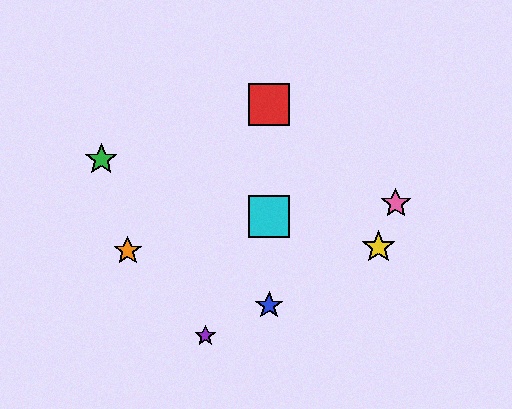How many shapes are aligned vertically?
3 shapes (the red square, the blue star, the cyan square) are aligned vertically.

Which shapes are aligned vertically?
The red square, the blue star, the cyan square are aligned vertically.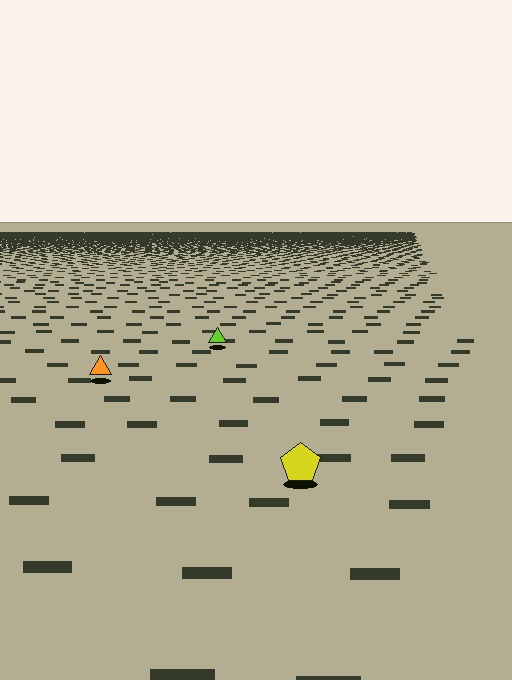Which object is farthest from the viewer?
The lime triangle is farthest from the viewer. It appears smaller and the ground texture around it is denser.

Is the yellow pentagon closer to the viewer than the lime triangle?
Yes. The yellow pentagon is closer — you can tell from the texture gradient: the ground texture is coarser near it.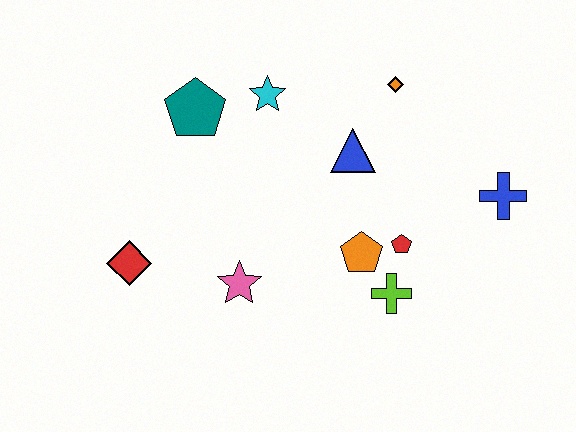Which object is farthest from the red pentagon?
The red diamond is farthest from the red pentagon.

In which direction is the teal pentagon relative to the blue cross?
The teal pentagon is to the left of the blue cross.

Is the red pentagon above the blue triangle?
No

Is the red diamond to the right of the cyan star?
No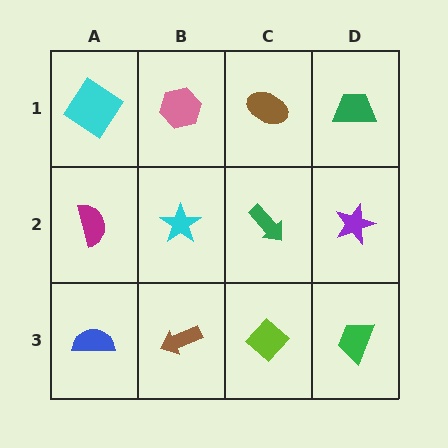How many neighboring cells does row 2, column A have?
3.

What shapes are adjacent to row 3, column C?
A green arrow (row 2, column C), a brown arrow (row 3, column B), a green trapezoid (row 3, column D).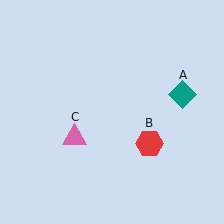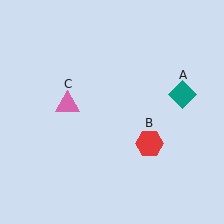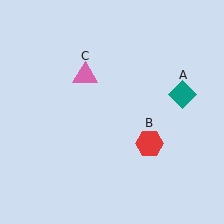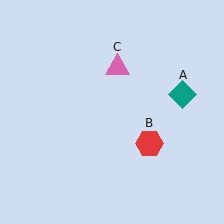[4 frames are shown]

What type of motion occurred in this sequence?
The pink triangle (object C) rotated clockwise around the center of the scene.